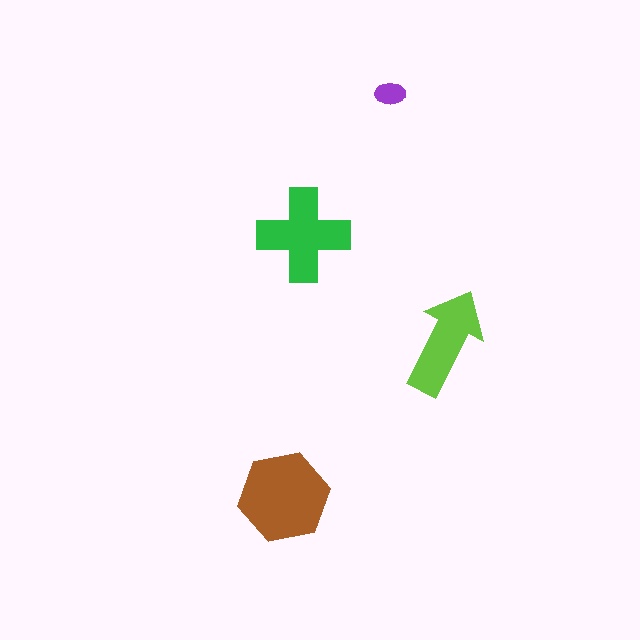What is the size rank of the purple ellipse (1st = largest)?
4th.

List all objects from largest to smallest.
The brown hexagon, the green cross, the lime arrow, the purple ellipse.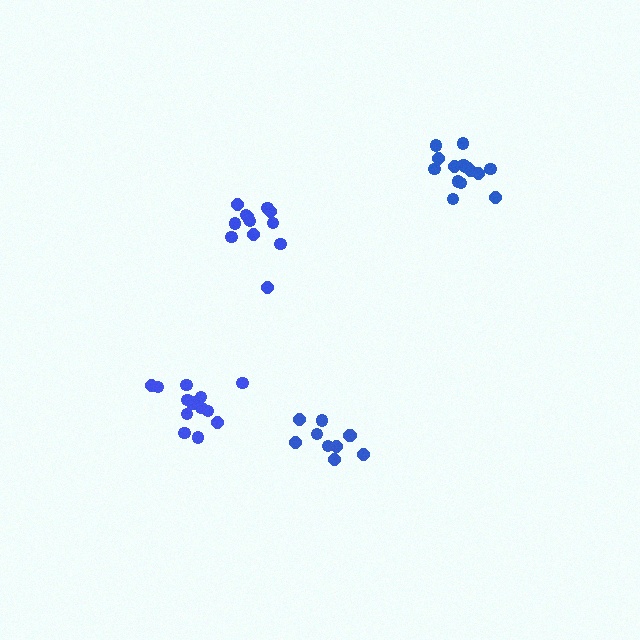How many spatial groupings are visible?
There are 4 spatial groupings.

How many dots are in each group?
Group 1: 13 dots, Group 2: 15 dots, Group 3: 10 dots, Group 4: 14 dots (52 total).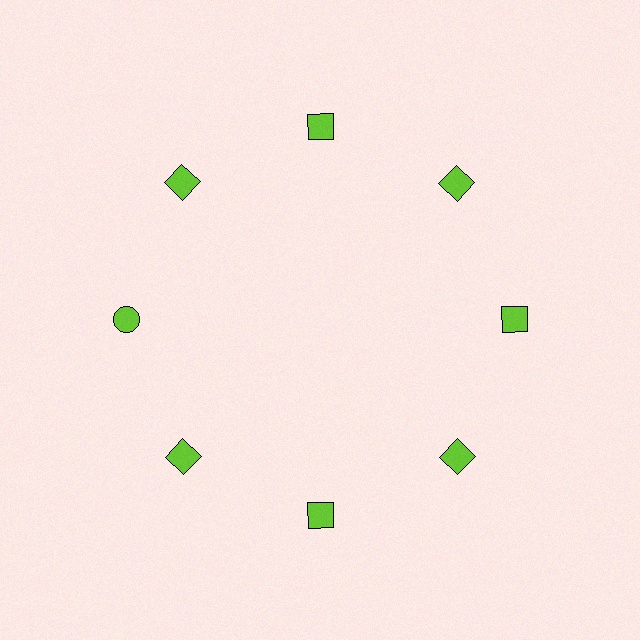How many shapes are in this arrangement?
There are 8 shapes arranged in a ring pattern.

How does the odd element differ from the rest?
It has a different shape: circle instead of square.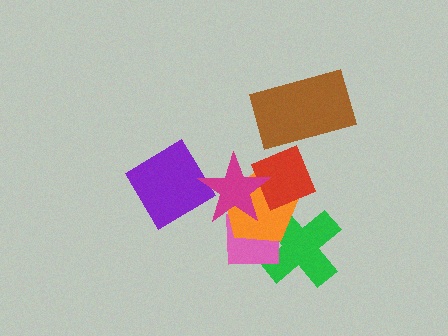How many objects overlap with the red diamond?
3 objects overlap with the red diamond.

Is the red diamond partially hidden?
Yes, it is partially covered by another shape.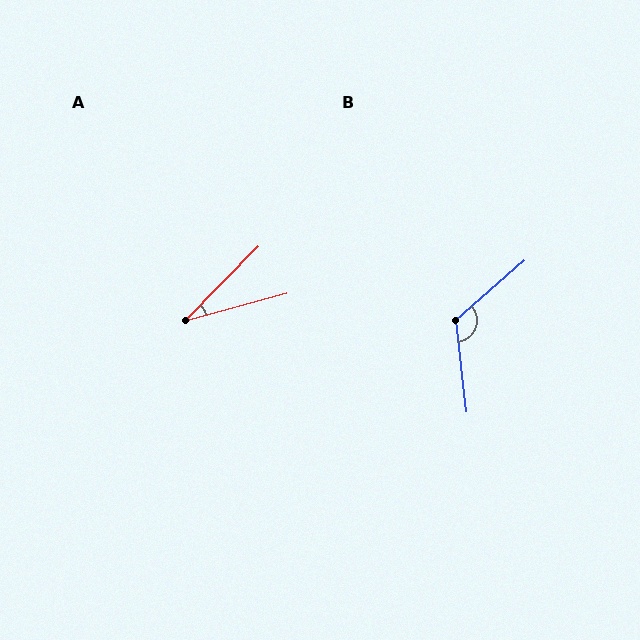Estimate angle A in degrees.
Approximately 30 degrees.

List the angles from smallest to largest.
A (30°), B (125°).